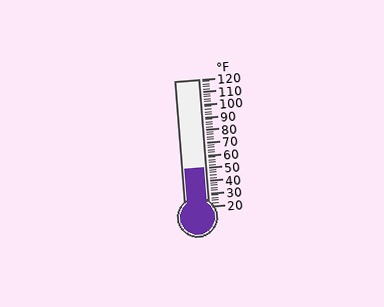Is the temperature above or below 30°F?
The temperature is above 30°F.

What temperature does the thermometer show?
The thermometer shows approximately 50°F.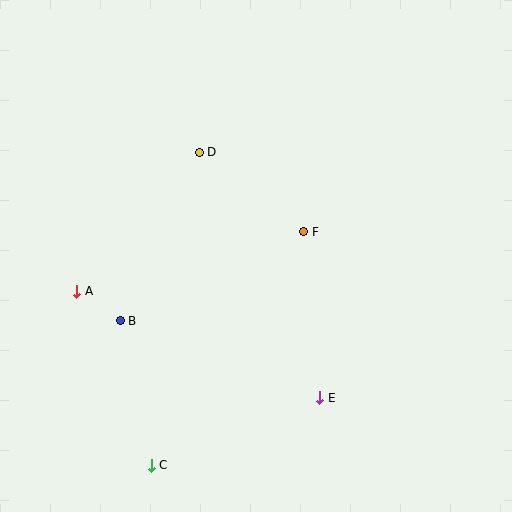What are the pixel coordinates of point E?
Point E is at (320, 398).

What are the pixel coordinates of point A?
Point A is at (77, 291).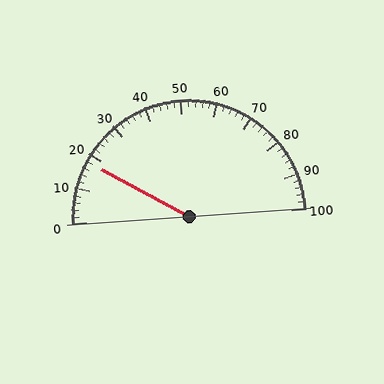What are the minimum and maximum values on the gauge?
The gauge ranges from 0 to 100.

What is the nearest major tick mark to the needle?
The nearest major tick mark is 20.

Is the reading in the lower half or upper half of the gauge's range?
The reading is in the lower half of the range (0 to 100).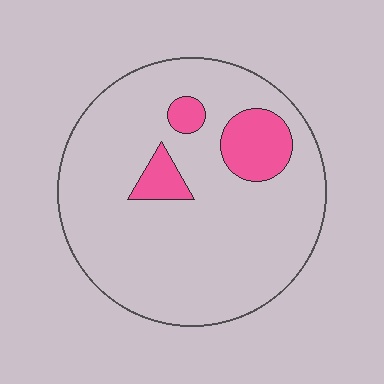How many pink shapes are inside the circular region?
3.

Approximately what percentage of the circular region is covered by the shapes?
Approximately 15%.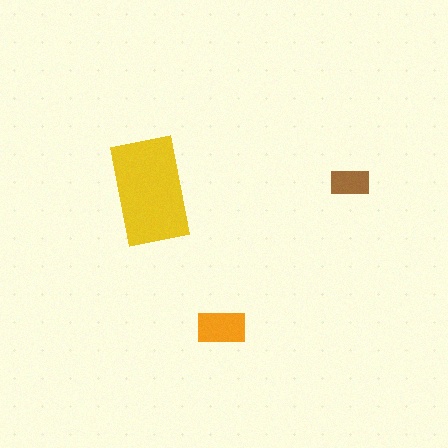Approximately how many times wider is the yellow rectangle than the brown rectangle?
About 2.5 times wider.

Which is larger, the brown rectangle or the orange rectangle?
The orange one.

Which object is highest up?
The brown rectangle is topmost.